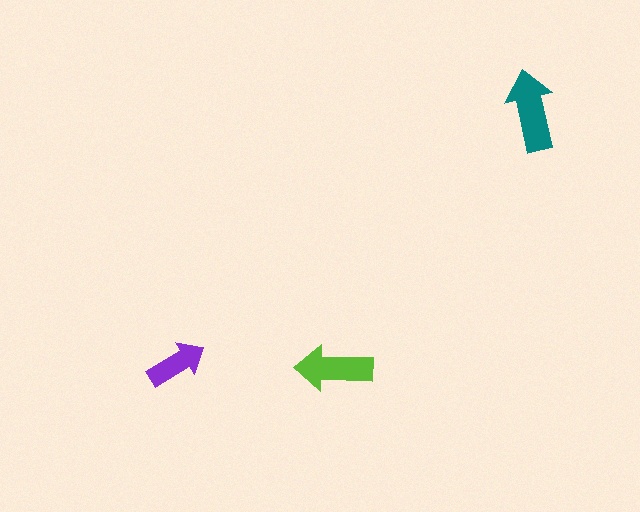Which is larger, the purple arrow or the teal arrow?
The teal one.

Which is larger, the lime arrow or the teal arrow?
The teal one.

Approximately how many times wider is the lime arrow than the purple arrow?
About 1.5 times wider.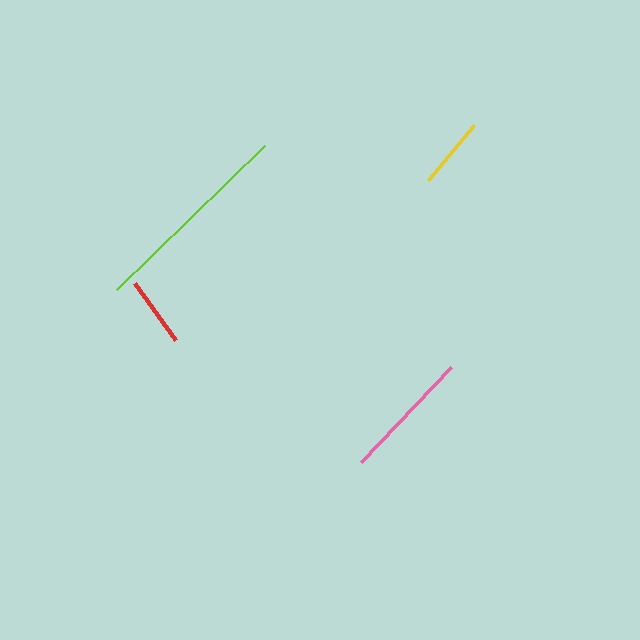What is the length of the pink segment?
The pink segment is approximately 131 pixels long.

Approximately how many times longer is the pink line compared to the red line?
The pink line is approximately 1.9 times the length of the red line.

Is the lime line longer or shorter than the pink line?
The lime line is longer than the pink line.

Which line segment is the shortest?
The red line is the shortest at approximately 70 pixels.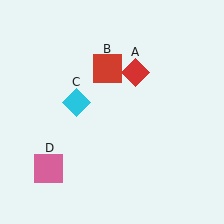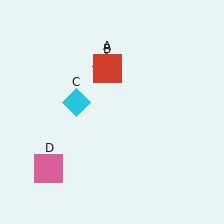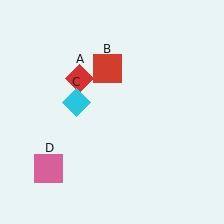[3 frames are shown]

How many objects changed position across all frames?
1 object changed position: red diamond (object A).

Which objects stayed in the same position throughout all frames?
Red square (object B) and cyan diamond (object C) and pink square (object D) remained stationary.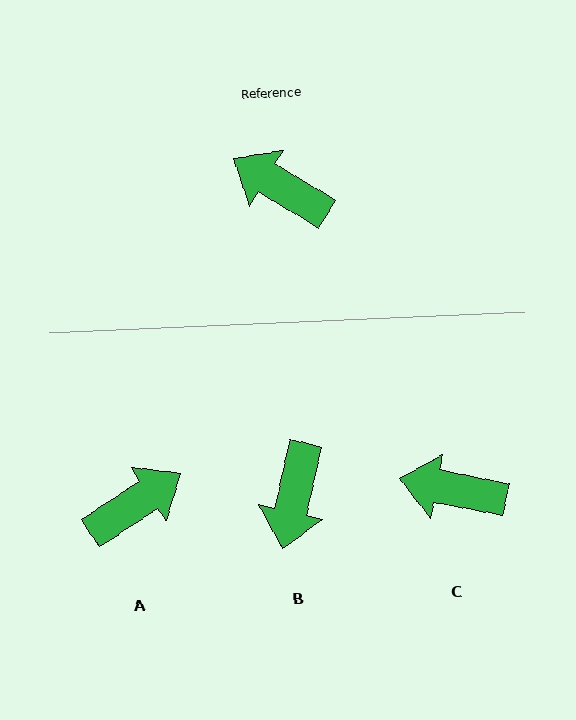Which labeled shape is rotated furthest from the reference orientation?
A, about 115 degrees away.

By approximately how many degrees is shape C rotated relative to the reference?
Approximately 20 degrees counter-clockwise.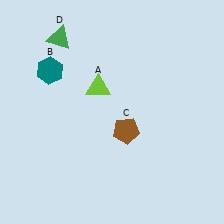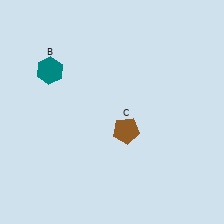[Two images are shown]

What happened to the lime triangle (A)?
The lime triangle (A) was removed in Image 2. It was in the top-left area of Image 1.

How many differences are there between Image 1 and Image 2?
There are 2 differences between the two images.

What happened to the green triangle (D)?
The green triangle (D) was removed in Image 2. It was in the top-left area of Image 1.